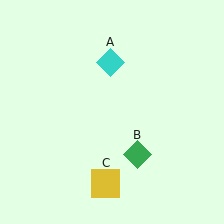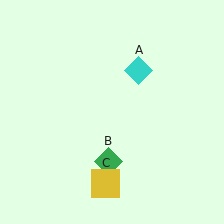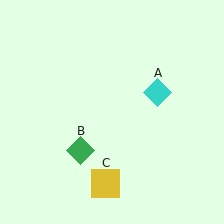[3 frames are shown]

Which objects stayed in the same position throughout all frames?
Yellow square (object C) remained stationary.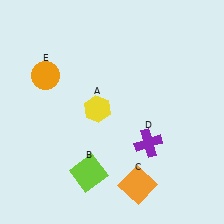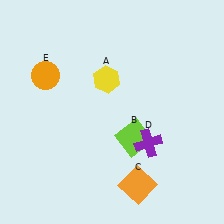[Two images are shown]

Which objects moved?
The objects that moved are: the yellow hexagon (A), the lime square (B).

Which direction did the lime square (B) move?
The lime square (B) moved right.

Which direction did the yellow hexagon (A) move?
The yellow hexagon (A) moved up.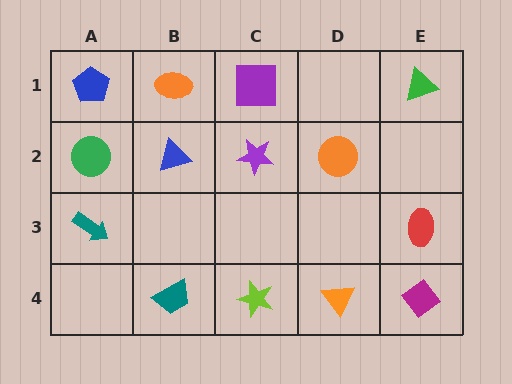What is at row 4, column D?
An orange triangle.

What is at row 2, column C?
A purple star.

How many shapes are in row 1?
4 shapes.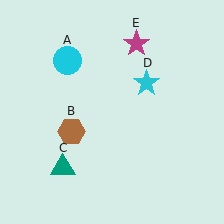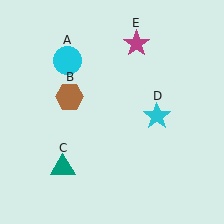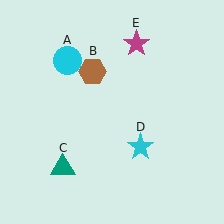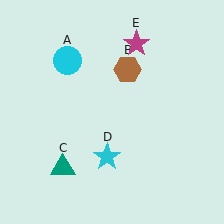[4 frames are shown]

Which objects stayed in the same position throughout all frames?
Cyan circle (object A) and teal triangle (object C) and magenta star (object E) remained stationary.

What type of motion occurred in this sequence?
The brown hexagon (object B), cyan star (object D) rotated clockwise around the center of the scene.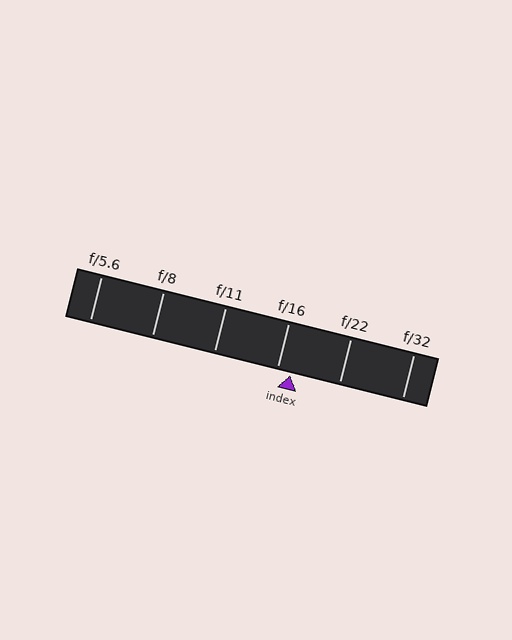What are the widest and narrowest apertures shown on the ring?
The widest aperture shown is f/5.6 and the narrowest is f/32.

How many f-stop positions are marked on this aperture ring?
There are 6 f-stop positions marked.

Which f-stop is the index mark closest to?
The index mark is closest to f/16.